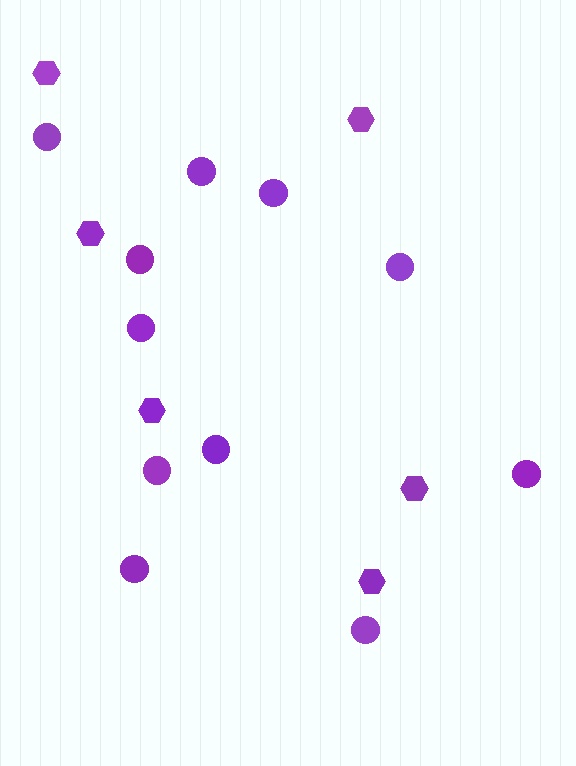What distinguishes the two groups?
There are 2 groups: one group of hexagons (6) and one group of circles (11).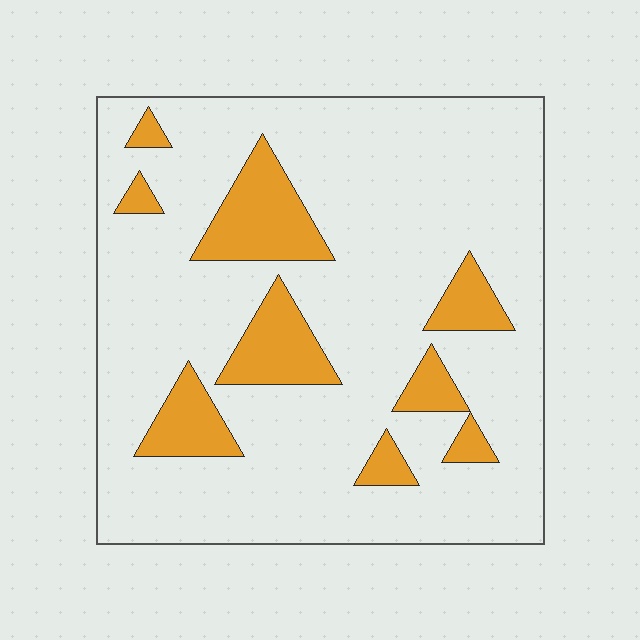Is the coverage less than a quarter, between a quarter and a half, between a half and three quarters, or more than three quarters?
Less than a quarter.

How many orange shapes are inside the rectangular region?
9.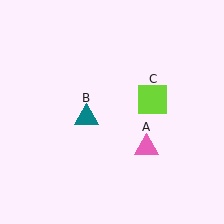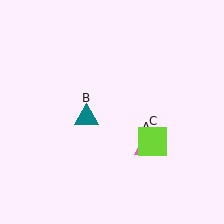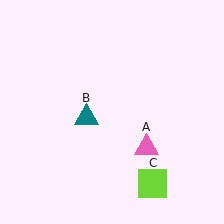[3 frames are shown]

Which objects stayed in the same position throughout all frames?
Pink triangle (object A) and teal triangle (object B) remained stationary.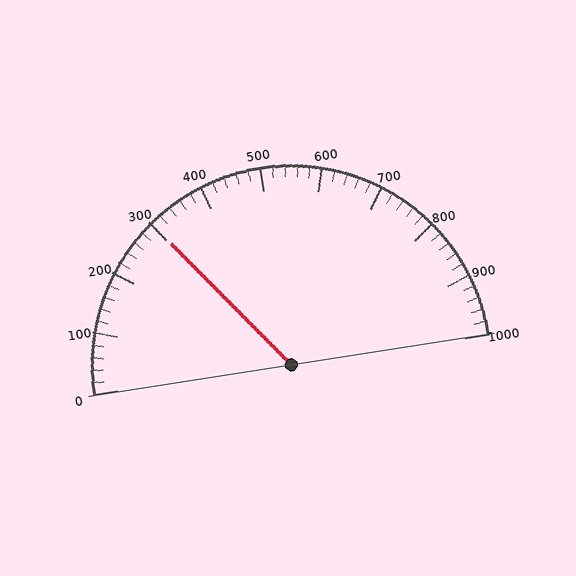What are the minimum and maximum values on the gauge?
The gauge ranges from 0 to 1000.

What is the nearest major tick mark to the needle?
The nearest major tick mark is 300.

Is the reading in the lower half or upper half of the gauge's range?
The reading is in the lower half of the range (0 to 1000).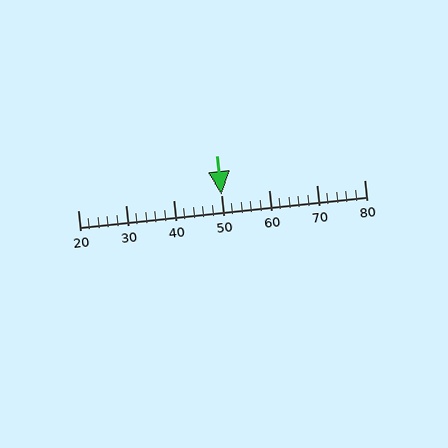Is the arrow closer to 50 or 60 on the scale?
The arrow is closer to 50.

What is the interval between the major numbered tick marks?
The major tick marks are spaced 10 units apart.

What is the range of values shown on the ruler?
The ruler shows values from 20 to 80.